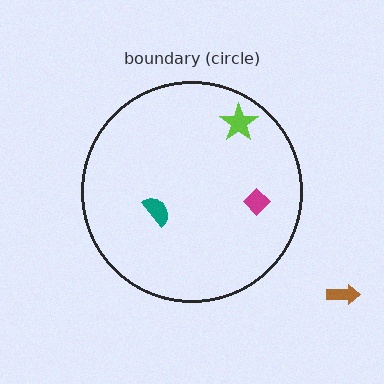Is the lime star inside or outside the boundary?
Inside.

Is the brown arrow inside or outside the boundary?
Outside.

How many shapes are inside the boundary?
3 inside, 1 outside.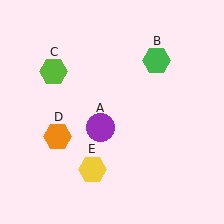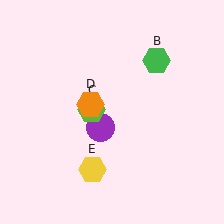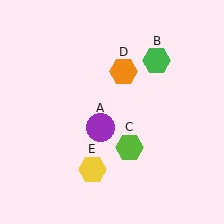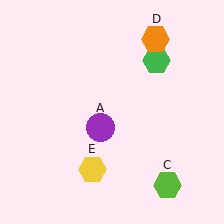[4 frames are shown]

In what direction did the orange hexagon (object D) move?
The orange hexagon (object D) moved up and to the right.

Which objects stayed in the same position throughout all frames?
Purple circle (object A) and green hexagon (object B) and yellow hexagon (object E) remained stationary.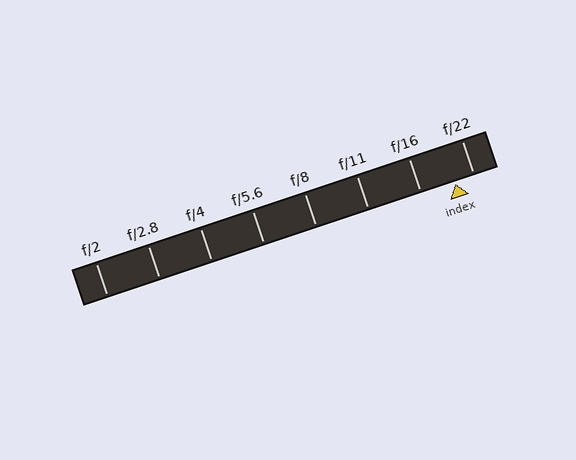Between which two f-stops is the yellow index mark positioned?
The index mark is between f/16 and f/22.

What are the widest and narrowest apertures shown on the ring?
The widest aperture shown is f/2 and the narrowest is f/22.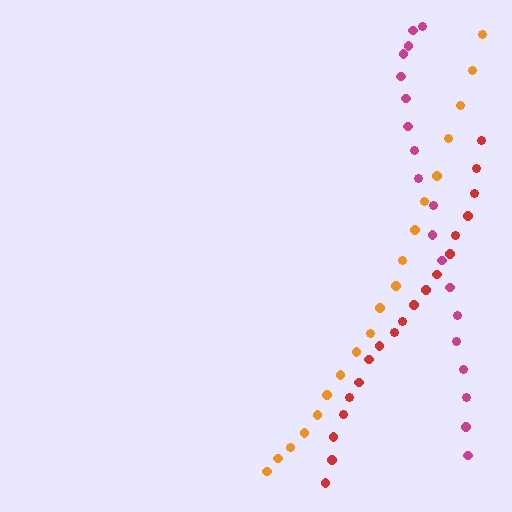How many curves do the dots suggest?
There are 3 distinct paths.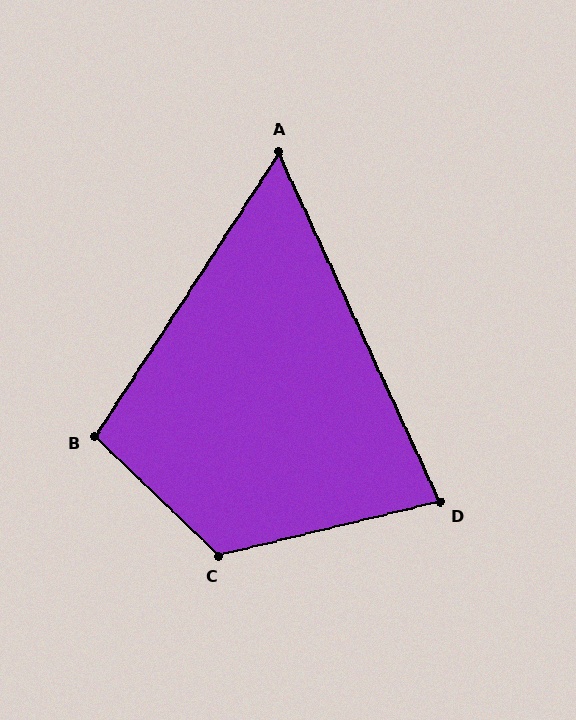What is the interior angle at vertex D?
Approximately 79 degrees (acute).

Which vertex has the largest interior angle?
C, at approximately 122 degrees.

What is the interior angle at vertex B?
Approximately 101 degrees (obtuse).